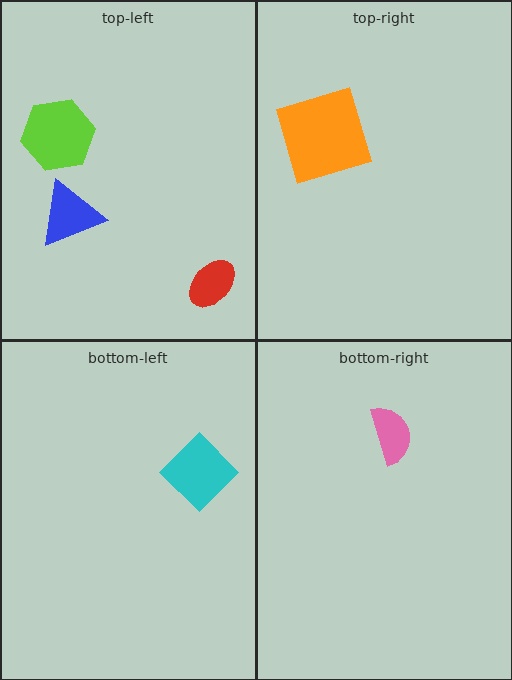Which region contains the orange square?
The top-right region.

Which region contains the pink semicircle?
The bottom-right region.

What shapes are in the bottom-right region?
The pink semicircle.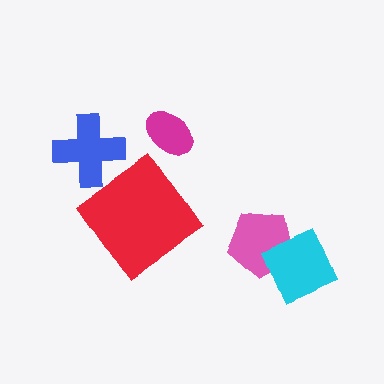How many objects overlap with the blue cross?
0 objects overlap with the blue cross.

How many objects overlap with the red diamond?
0 objects overlap with the red diamond.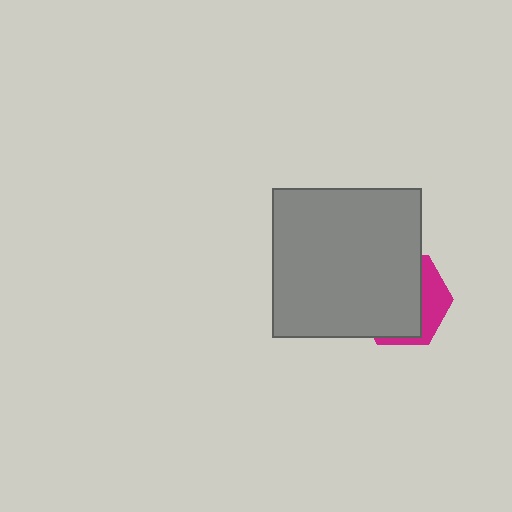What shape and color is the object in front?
The object in front is a gray square.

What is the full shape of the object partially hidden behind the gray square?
The partially hidden object is a magenta hexagon.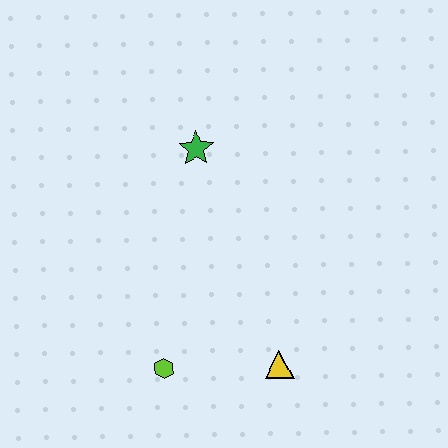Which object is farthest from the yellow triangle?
The green star is farthest from the yellow triangle.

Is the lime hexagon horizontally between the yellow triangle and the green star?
No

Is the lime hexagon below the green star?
Yes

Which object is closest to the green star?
The lime hexagon is closest to the green star.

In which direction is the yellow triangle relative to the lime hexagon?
The yellow triangle is to the right of the lime hexagon.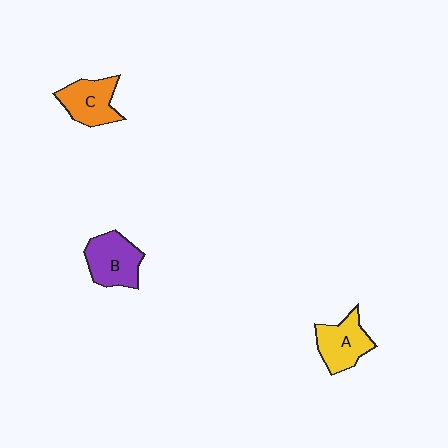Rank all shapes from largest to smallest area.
From largest to smallest: B (purple), A (yellow), C (orange).